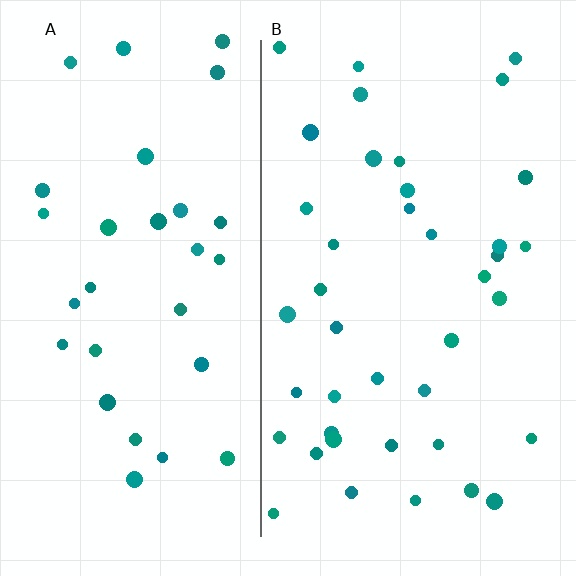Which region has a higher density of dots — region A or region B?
B (the right).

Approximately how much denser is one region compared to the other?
Approximately 1.3× — region B over region A.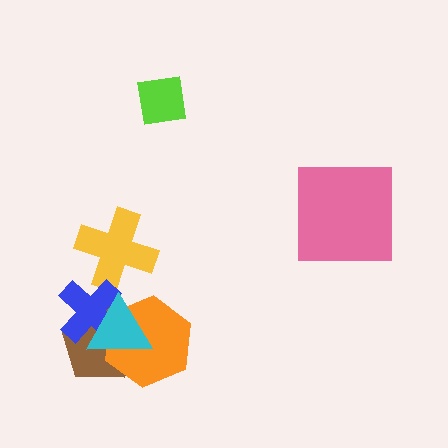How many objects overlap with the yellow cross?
1 object overlaps with the yellow cross.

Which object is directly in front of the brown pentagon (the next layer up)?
The blue cross is directly in front of the brown pentagon.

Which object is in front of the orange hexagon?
The cyan triangle is in front of the orange hexagon.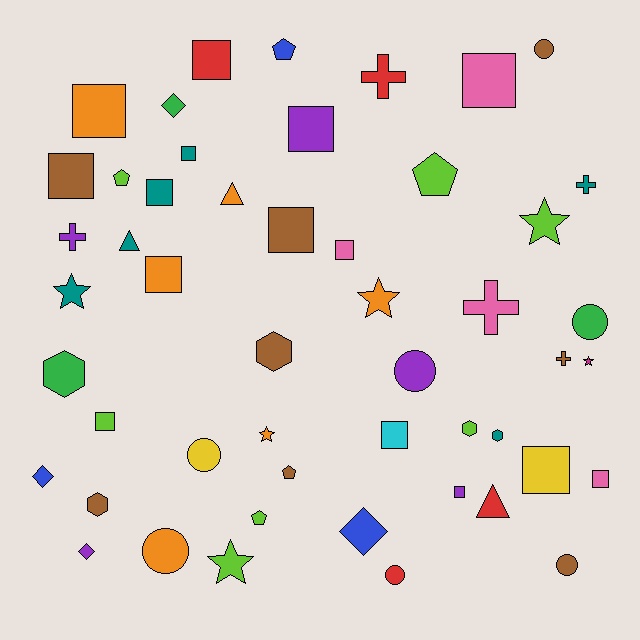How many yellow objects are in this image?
There are 2 yellow objects.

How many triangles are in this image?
There are 3 triangles.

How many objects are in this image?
There are 50 objects.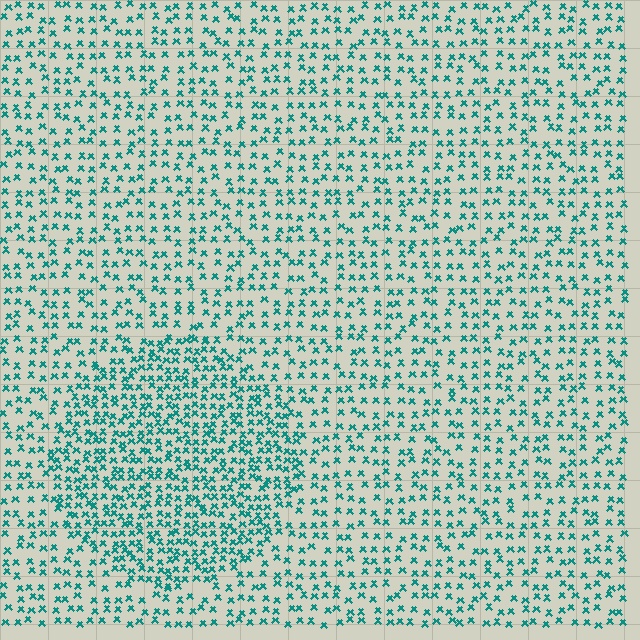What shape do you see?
I see a circle.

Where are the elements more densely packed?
The elements are more densely packed inside the circle boundary.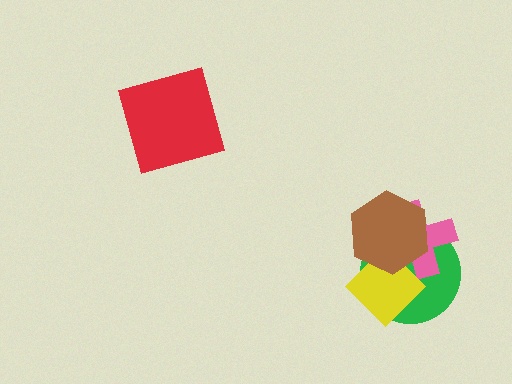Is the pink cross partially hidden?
Yes, it is partially covered by another shape.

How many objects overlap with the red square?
0 objects overlap with the red square.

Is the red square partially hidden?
No, no other shape covers it.